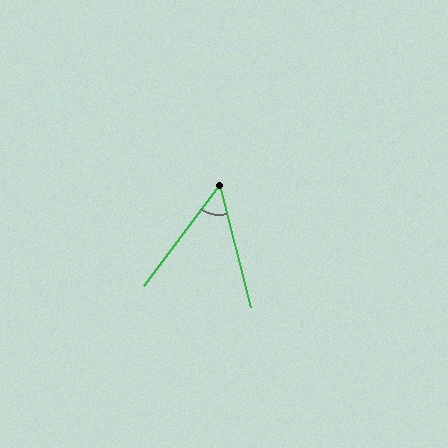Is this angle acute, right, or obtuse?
It is acute.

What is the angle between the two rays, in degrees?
Approximately 51 degrees.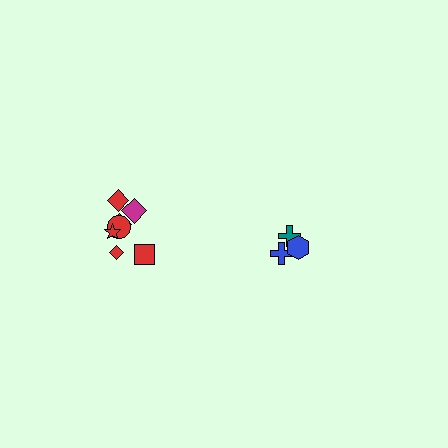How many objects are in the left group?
There are 7 objects.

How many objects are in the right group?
There are 3 objects.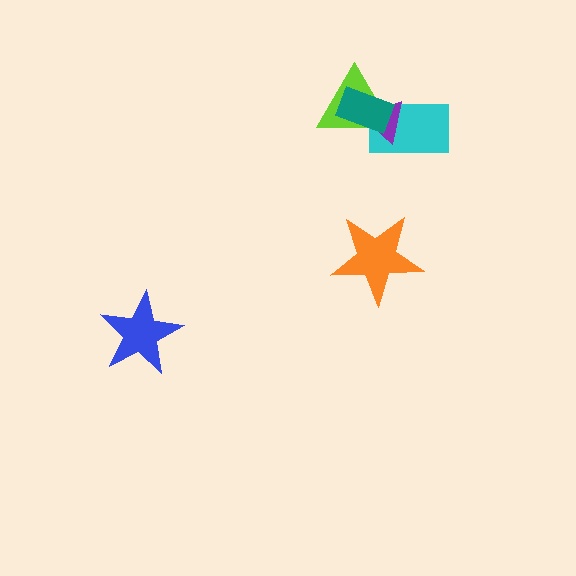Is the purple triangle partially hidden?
Yes, it is partially covered by another shape.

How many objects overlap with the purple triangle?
3 objects overlap with the purple triangle.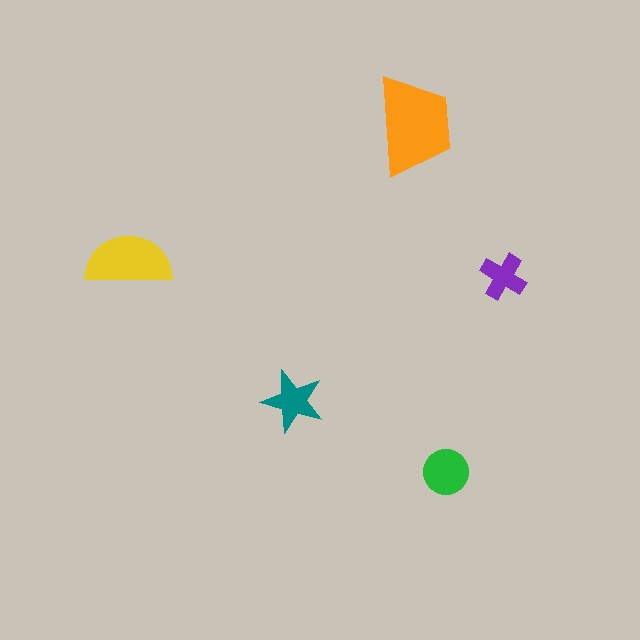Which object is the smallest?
The purple cross.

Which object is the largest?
The orange trapezoid.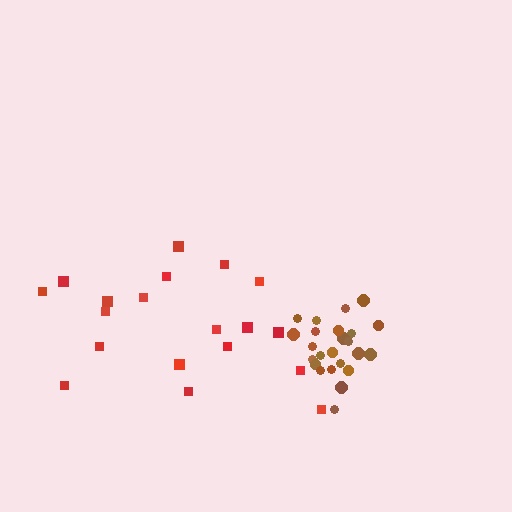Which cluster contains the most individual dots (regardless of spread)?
Brown (24).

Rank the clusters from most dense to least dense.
brown, red.